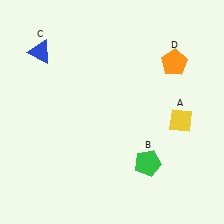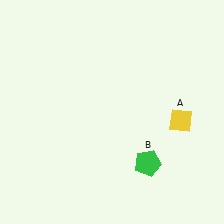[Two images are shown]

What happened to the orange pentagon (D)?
The orange pentagon (D) was removed in Image 2. It was in the top-right area of Image 1.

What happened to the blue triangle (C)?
The blue triangle (C) was removed in Image 2. It was in the top-left area of Image 1.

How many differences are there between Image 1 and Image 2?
There are 2 differences between the two images.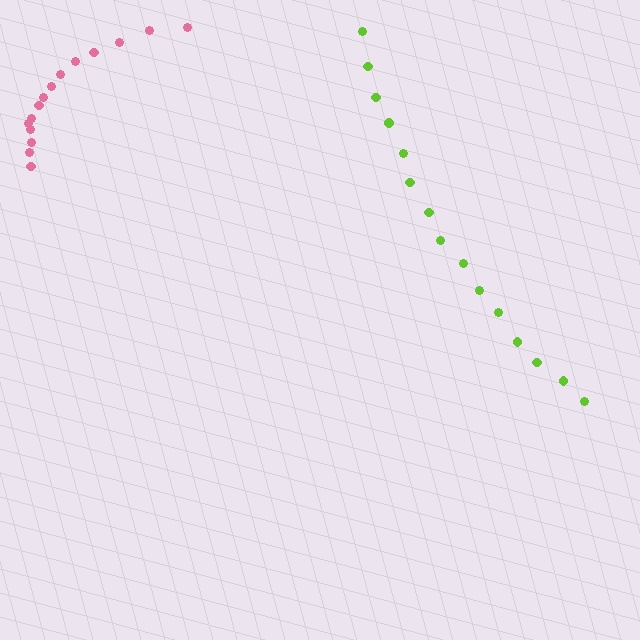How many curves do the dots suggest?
There are 2 distinct paths.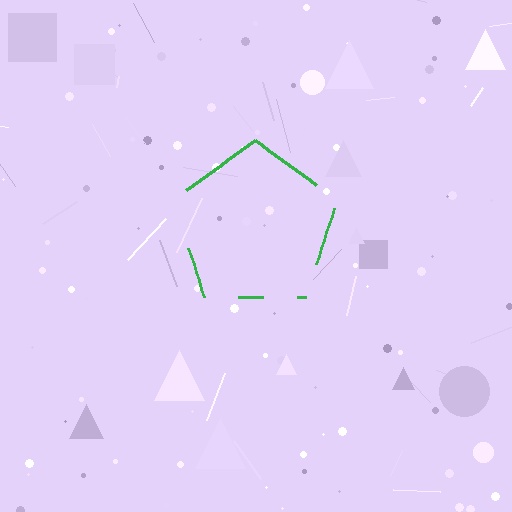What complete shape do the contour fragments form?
The contour fragments form a pentagon.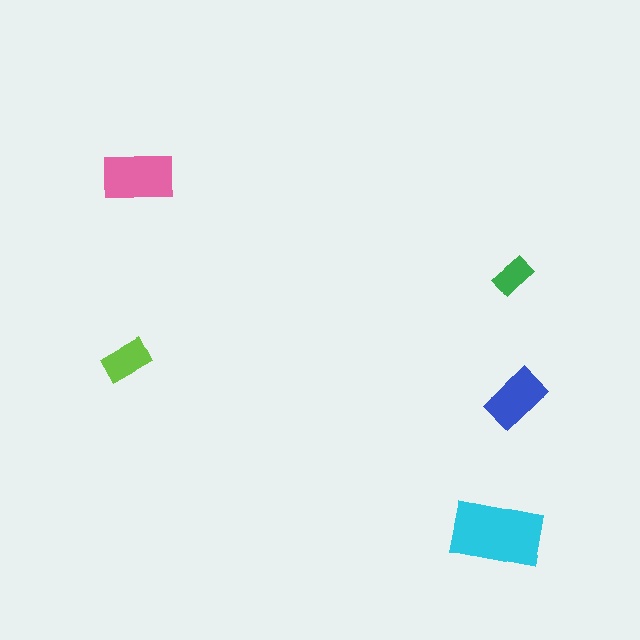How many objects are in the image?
There are 5 objects in the image.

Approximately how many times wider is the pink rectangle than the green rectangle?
About 2 times wider.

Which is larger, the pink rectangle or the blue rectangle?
The pink one.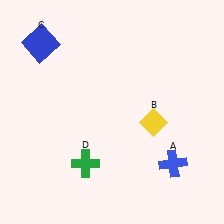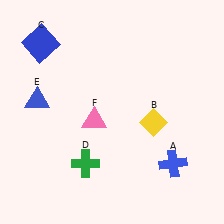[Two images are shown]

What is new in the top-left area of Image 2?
A blue triangle (E) was added in the top-left area of Image 2.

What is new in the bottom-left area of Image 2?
A pink triangle (F) was added in the bottom-left area of Image 2.